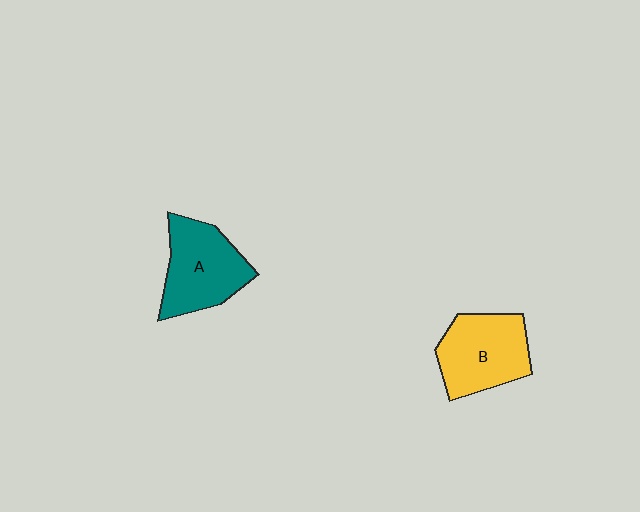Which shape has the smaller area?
Shape B (yellow).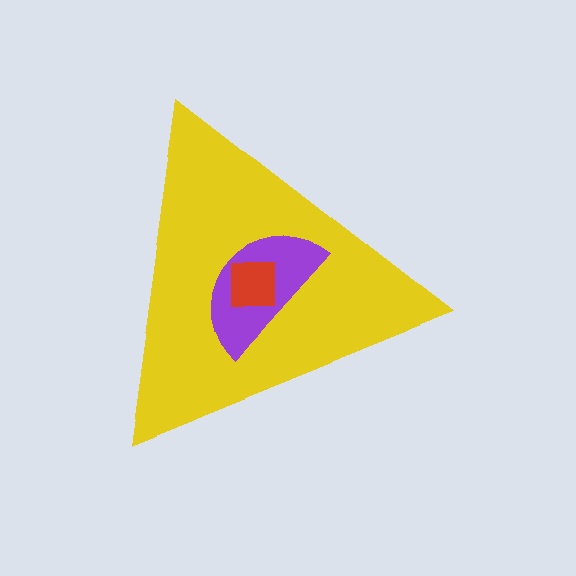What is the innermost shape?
The red square.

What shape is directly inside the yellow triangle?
The purple semicircle.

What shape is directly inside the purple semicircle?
The red square.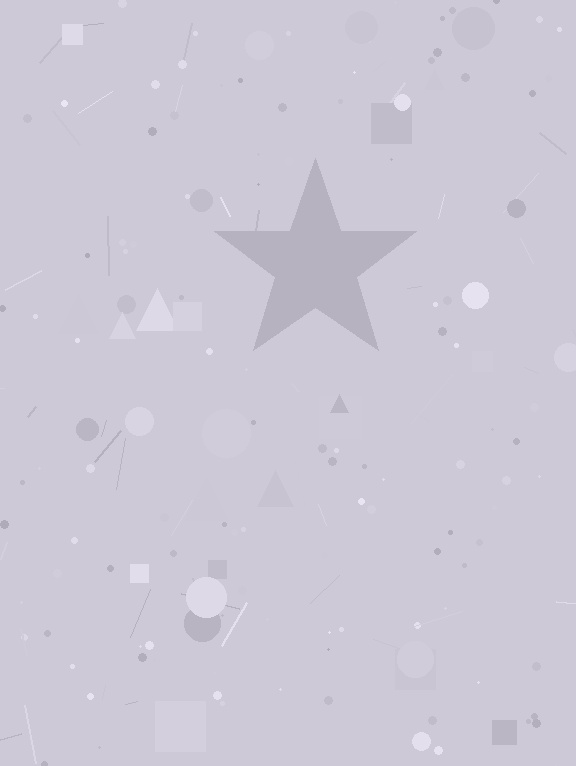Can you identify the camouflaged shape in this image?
The camouflaged shape is a star.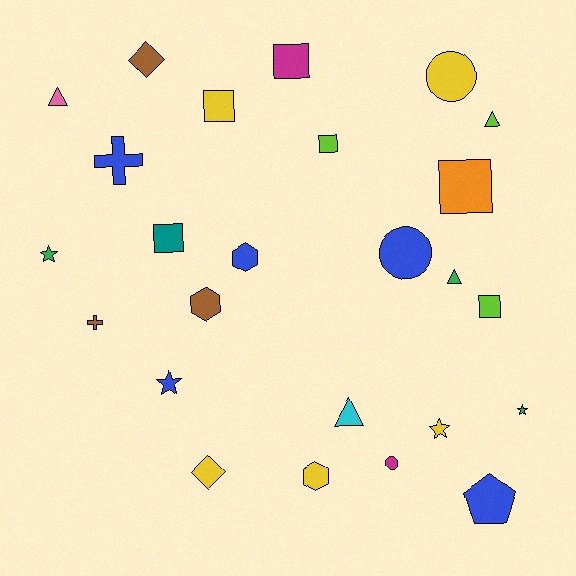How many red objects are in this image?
There are no red objects.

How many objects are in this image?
There are 25 objects.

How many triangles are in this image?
There are 4 triangles.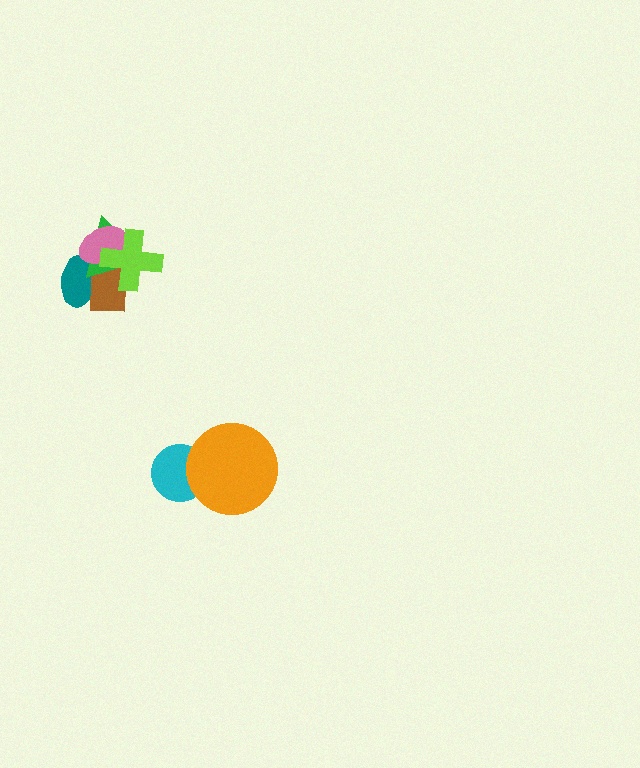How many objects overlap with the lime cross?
3 objects overlap with the lime cross.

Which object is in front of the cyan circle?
The orange circle is in front of the cyan circle.